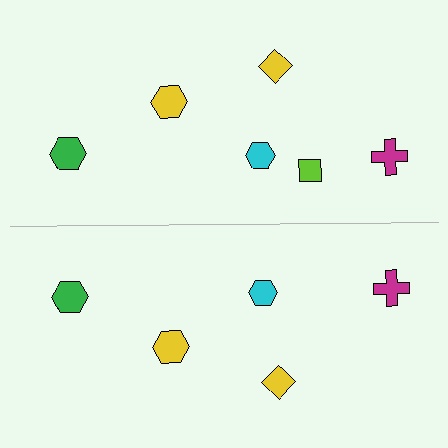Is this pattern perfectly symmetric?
No, the pattern is not perfectly symmetric. A lime square is missing from the bottom side.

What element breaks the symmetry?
A lime square is missing from the bottom side.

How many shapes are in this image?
There are 11 shapes in this image.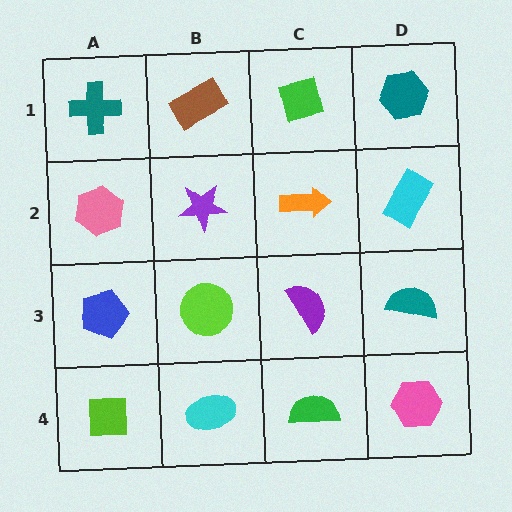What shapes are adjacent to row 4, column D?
A teal semicircle (row 3, column D), a green semicircle (row 4, column C).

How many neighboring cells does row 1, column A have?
2.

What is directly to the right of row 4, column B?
A green semicircle.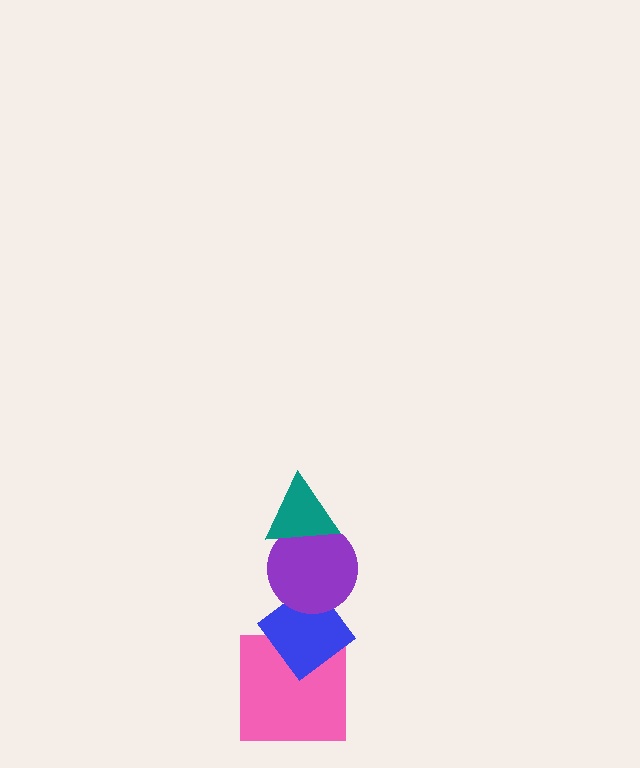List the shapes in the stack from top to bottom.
From top to bottom: the teal triangle, the purple circle, the blue diamond, the pink square.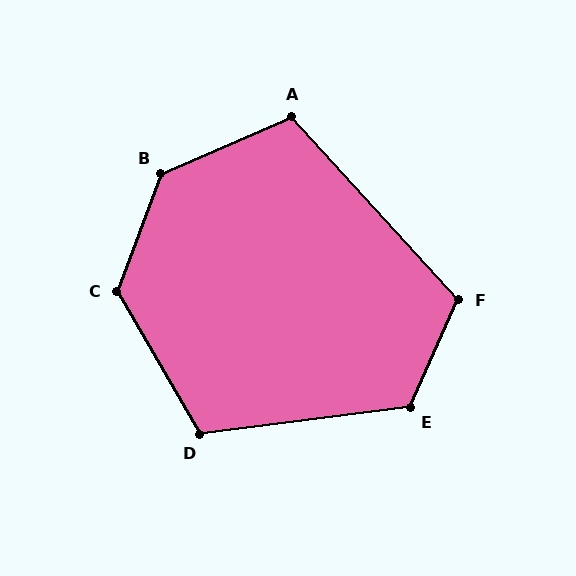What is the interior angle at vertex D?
Approximately 113 degrees (obtuse).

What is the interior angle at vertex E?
Approximately 122 degrees (obtuse).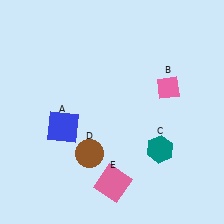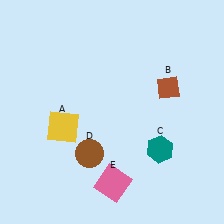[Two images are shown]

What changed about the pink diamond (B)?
In Image 1, B is pink. In Image 2, it changed to brown.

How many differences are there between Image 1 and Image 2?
There are 2 differences between the two images.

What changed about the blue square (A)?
In Image 1, A is blue. In Image 2, it changed to yellow.